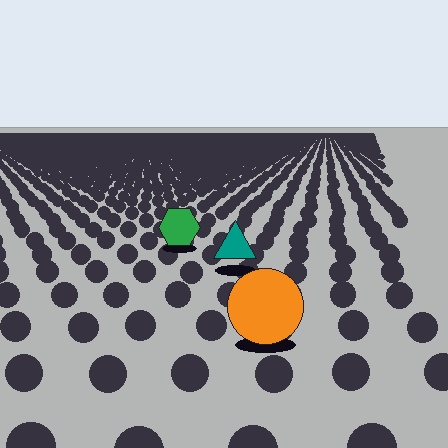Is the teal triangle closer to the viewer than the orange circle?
No. The orange circle is closer — you can tell from the texture gradient: the ground texture is coarser near it.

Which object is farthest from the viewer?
The green hexagon is farthest from the viewer. It appears smaller and the ground texture around it is denser.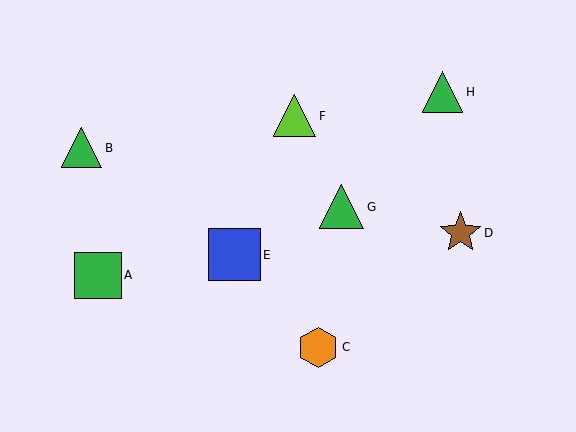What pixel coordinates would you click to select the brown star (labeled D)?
Click at (460, 233) to select the brown star D.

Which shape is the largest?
The blue square (labeled E) is the largest.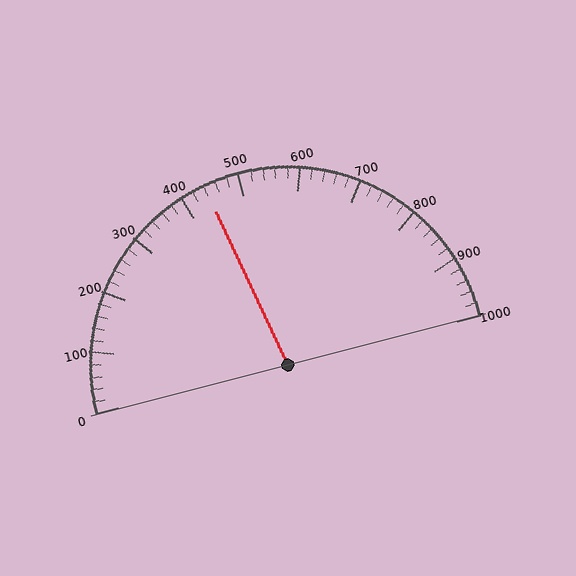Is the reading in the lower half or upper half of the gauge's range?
The reading is in the lower half of the range (0 to 1000).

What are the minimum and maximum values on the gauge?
The gauge ranges from 0 to 1000.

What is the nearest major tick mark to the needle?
The nearest major tick mark is 400.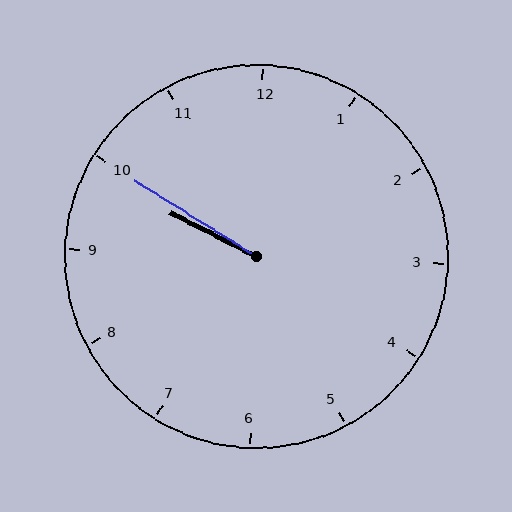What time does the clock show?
9:50.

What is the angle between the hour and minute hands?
Approximately 5 degrees.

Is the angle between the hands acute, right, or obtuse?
It is acute.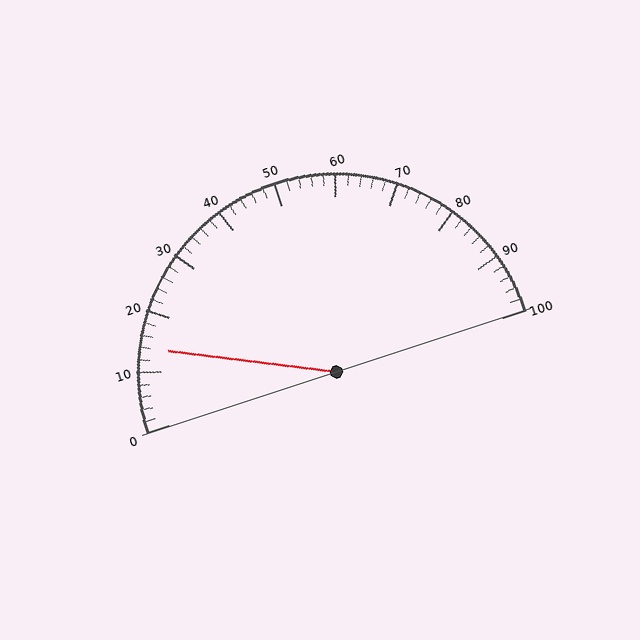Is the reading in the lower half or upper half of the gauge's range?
The reading is in the lower half of the range (0 to 100).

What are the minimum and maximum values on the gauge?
The gauge ranges from 0 to 100.